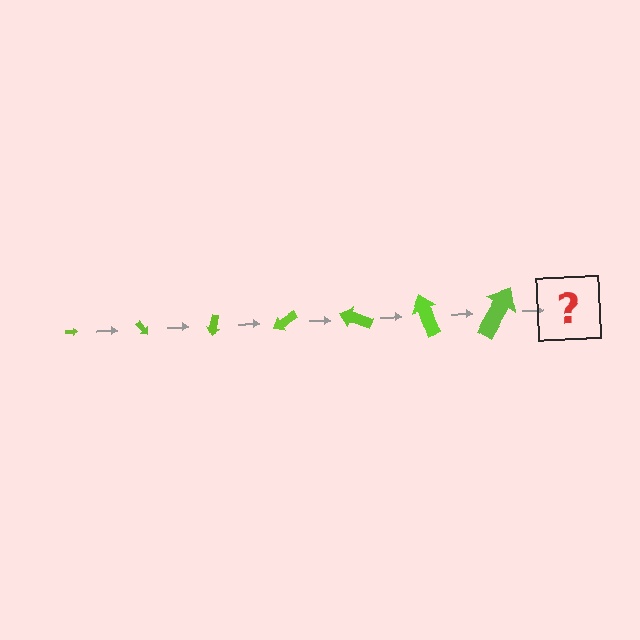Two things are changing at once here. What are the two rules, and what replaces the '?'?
The two rules are that the arrow grows larger each step and it rotates 50 degrees each step. The '?' should be an arrow, larger than the previous one and rotated 350 degrees from the start.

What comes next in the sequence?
The next element should be an arrow, larger than the previous one and rotated 350 degrees from the start.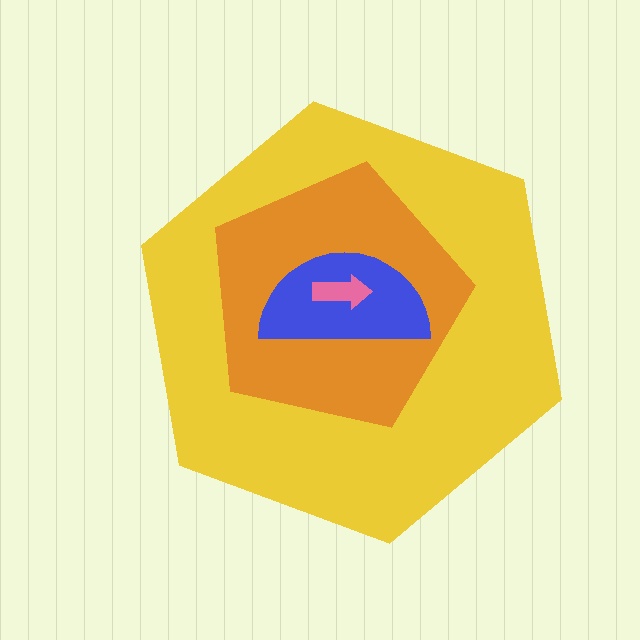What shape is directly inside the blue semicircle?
The pink arrow.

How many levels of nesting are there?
4.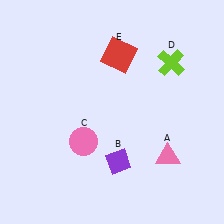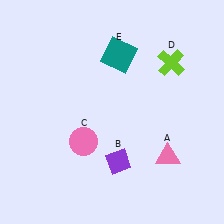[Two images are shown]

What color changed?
The square (E) changed from red in Image 1 to teal in Image 2.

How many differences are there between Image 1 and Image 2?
There is 1 difference between the two images.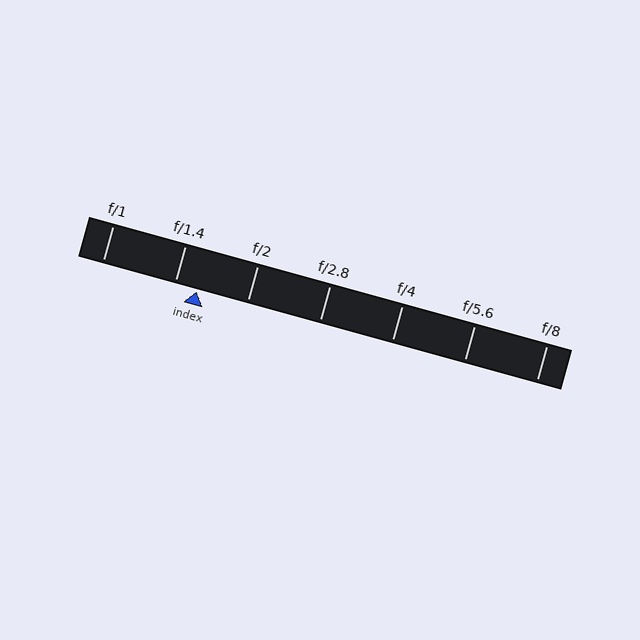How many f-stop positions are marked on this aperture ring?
There are 7 f-stop positions marked.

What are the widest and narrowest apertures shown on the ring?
The widest aperture shown is f/1 and the narrowest is f/8.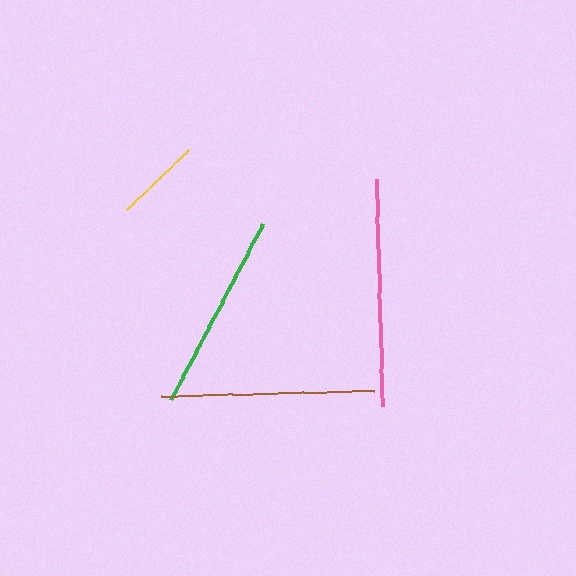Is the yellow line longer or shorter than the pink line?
The pink line is longer than the yellow line.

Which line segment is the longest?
The pink line is the longest at approximately 228 pixels.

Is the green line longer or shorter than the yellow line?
The green line is longer than the yellow line.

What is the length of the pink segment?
The pink segment is approximately 228 pixels long.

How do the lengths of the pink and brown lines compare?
The pink and brown lines are approximately the same length.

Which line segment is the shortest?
The yellow line is the shortest at approximately 87 pixels.